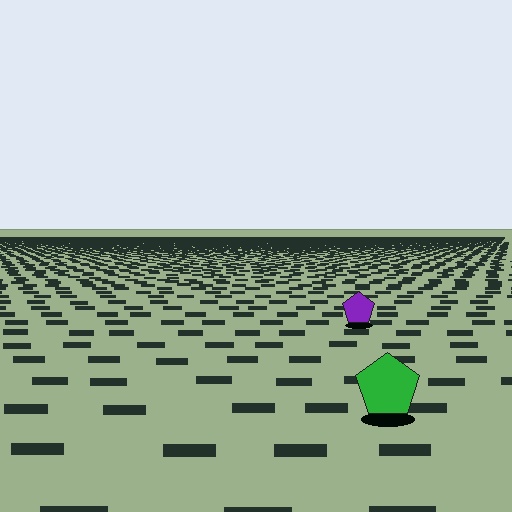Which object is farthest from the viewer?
The purple pentagon is farthest from the viewer. It appears smaller and the ground texture around it is denser.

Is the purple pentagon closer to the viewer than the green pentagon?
No. The green pentagon is closer — you can tell from the texture gradient: the ground texture is coarser near it.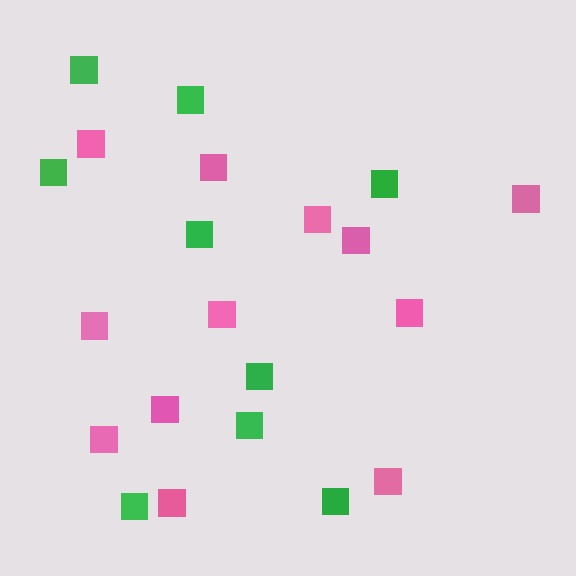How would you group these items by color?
There are 2 groups: one group of green squares (9) and one group of pink squares (12).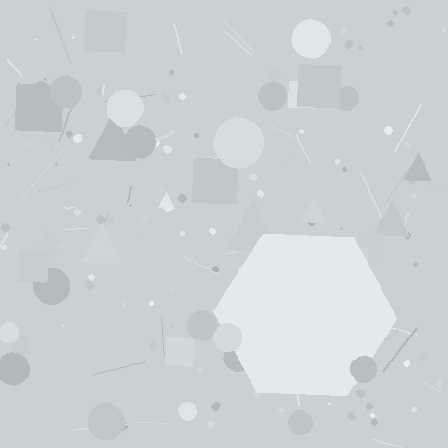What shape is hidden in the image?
A hexagon is hidden in the image.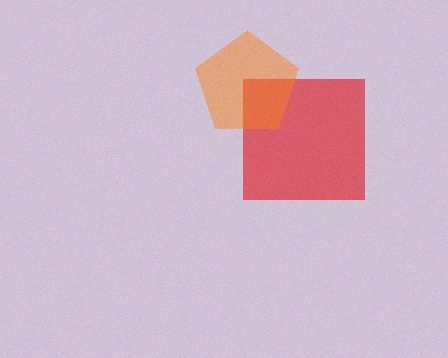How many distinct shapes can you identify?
There are 2 distinct shapes: a red square, an orange pentagon.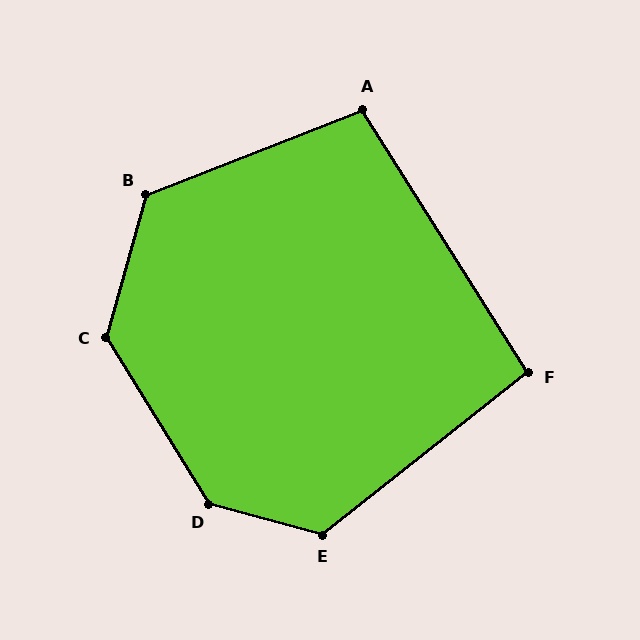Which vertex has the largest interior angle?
D, at approximately 137 degrees.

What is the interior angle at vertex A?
Approximately 101 degrees (obtuse).